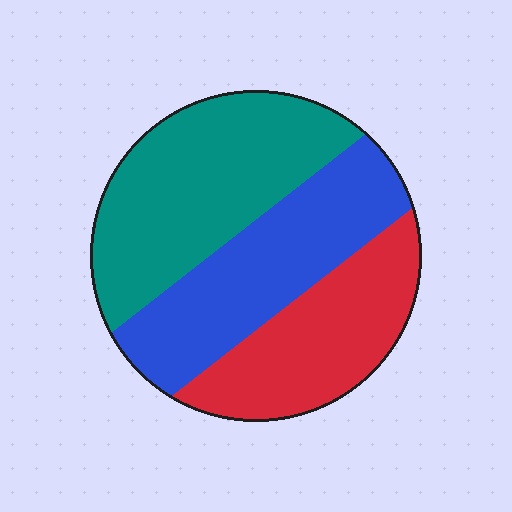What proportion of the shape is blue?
Blue takes up about one third (1/3) of the shape.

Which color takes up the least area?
Red, at roughly 30%.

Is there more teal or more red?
Teal.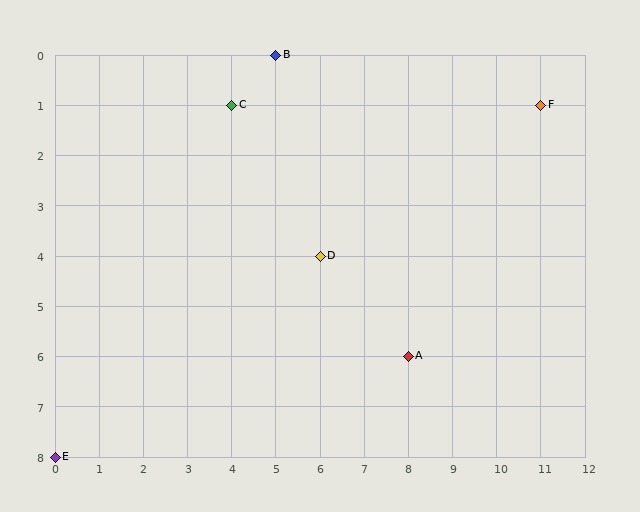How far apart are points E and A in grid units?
Points E and A are 8 columns and 2 rows apart (about 8.2 grid units diagonally).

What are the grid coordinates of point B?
Point B is at grid coordinates (5, 0).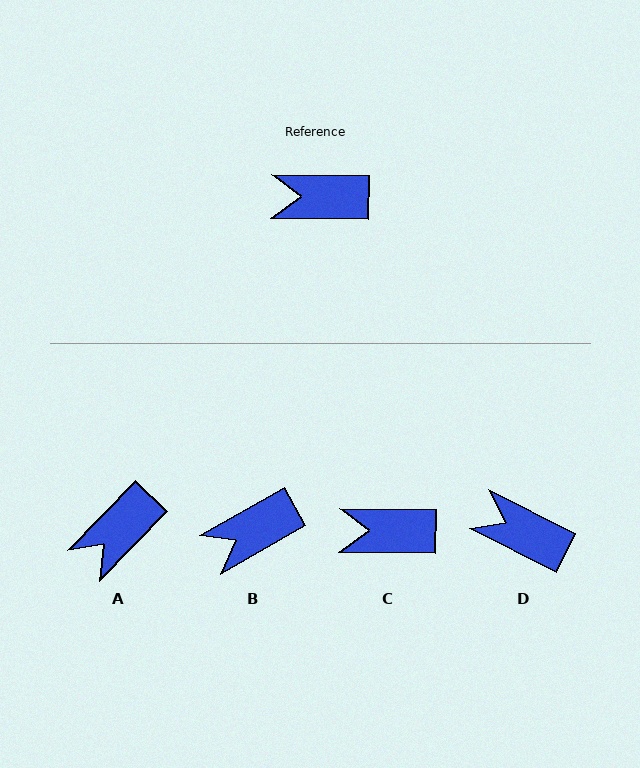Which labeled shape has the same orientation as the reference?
C.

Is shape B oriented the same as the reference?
No, it is off by about 30 degrees.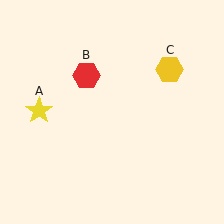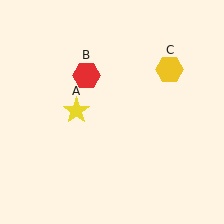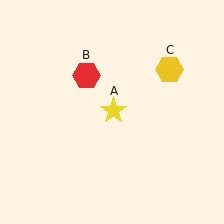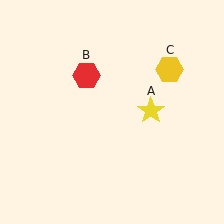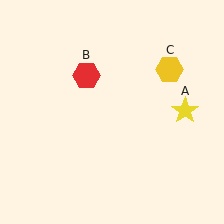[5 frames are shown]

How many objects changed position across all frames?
1 object changed position: yellow star (object A).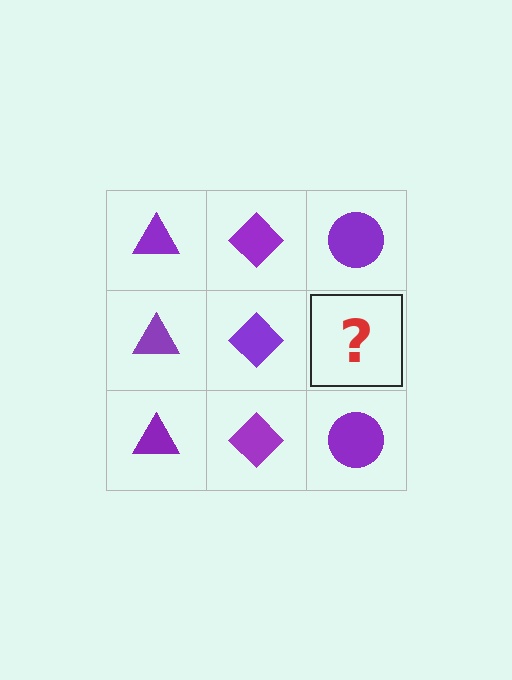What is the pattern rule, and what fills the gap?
The rule is that each column has a consistent shape. The gap should be filled with a purple circle.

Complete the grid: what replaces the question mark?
The question mark should be replaced with a purple circle.